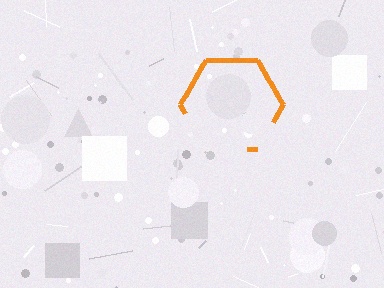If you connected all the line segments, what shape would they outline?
They would outline a hexagon.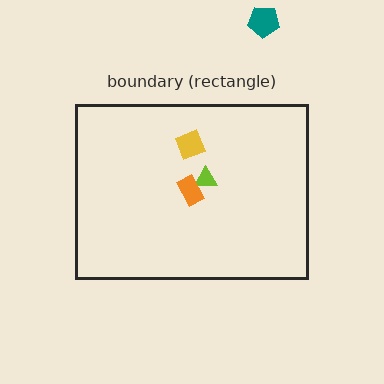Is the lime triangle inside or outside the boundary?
Inside.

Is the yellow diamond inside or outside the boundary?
Inside.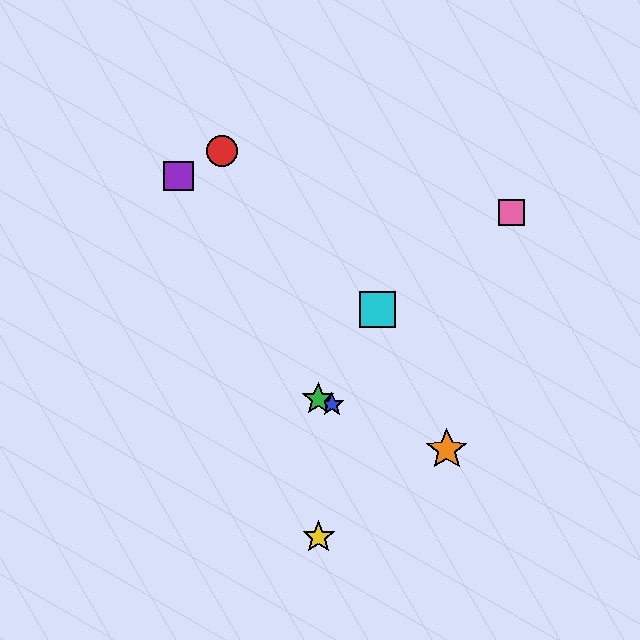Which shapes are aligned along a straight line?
The blue star, the green star, the orange star are aligned along a straight line.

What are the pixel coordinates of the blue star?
The blue star is at (332, 404).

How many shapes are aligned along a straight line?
3 shapes (the blue star, the green star, the orange star) are aligned along a straight line.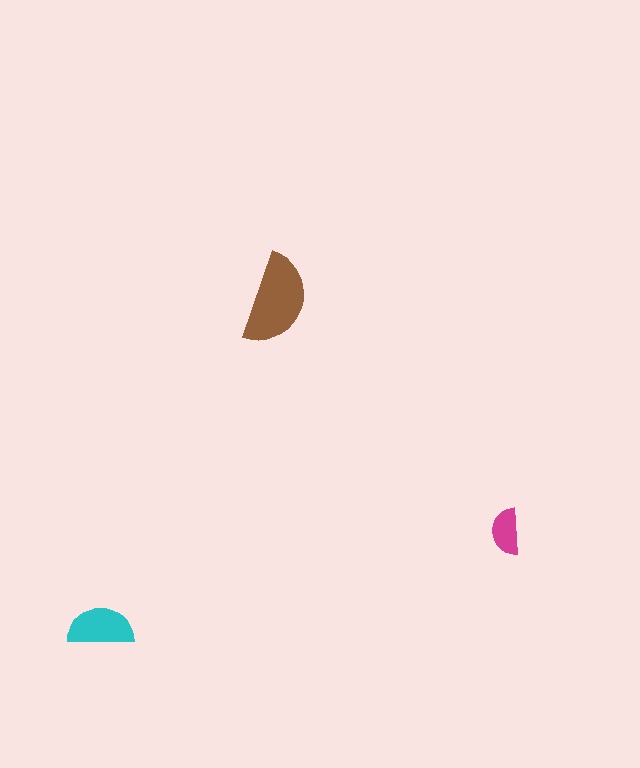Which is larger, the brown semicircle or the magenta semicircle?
The brown one.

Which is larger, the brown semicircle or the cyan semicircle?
The brown one.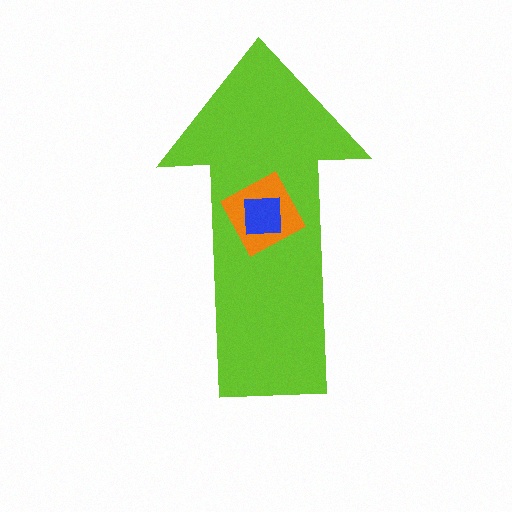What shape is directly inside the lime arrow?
The orange diamond.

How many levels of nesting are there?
3.